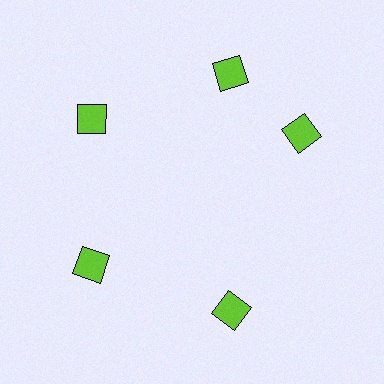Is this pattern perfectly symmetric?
No. The 5 lime squares are arranged in a ring, but one element near the 3 o'clock position is rotated out of alignment along the ring, breaking the 5-fold rotational symmetry.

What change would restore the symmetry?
The symmetry would be restored by rotating it back into even spacing with its neighbors so that all 5 squares sit at equal angles and equal distance from the center.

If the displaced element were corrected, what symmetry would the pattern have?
It would have 5-fold rotational symmetry — the pattern would map onto itself every 72 degrees.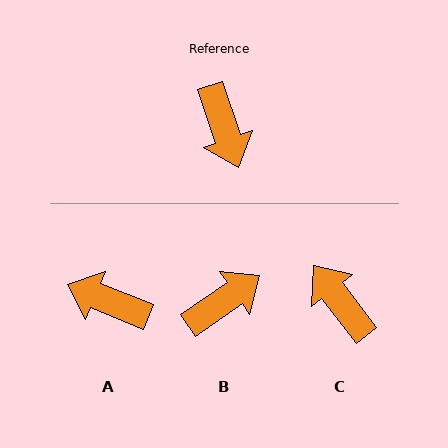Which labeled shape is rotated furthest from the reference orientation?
C, about 161 degrees away.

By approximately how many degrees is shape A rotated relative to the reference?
Approximately 131 degrees clockwise.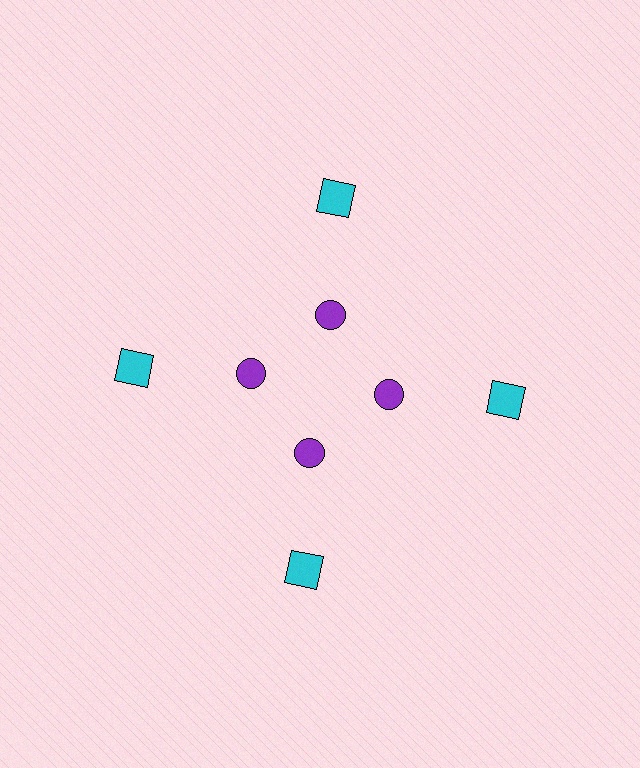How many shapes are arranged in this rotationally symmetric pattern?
There are 8 shapes, arranged in 4 groups of 2.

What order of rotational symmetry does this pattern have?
This pattern has 4-fold rotational symmetry.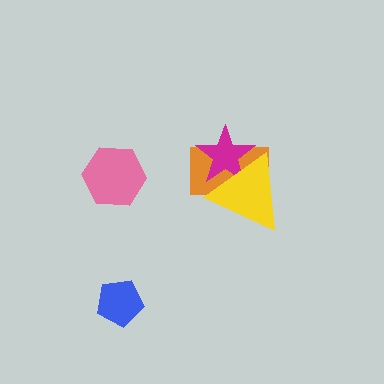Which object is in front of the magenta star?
The yellow triangle is in front of the magenta star.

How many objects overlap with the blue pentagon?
0 objects overlap with the blue pentagon.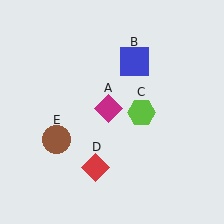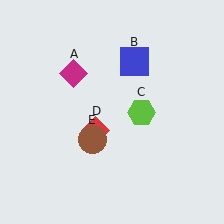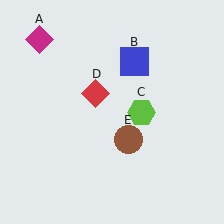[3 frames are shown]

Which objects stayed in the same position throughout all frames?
Blue square (object B) and lime hexagon (object C) remained stationary.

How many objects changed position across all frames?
3 objects changed position: magenta diamond (object A), red diamond (object D), brown circle (object E).